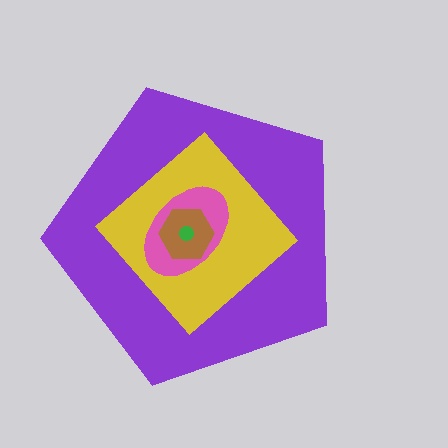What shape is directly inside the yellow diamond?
The pink ellipse.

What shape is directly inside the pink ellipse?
The brown hexagon.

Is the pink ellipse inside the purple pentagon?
Yes.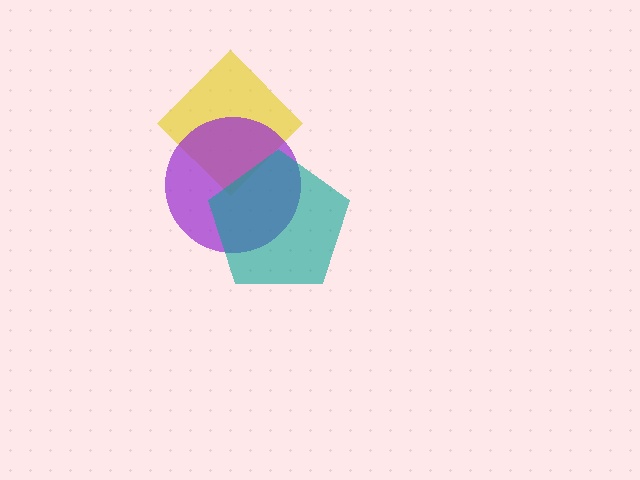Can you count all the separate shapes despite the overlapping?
Yes, there are 3 separate shapes.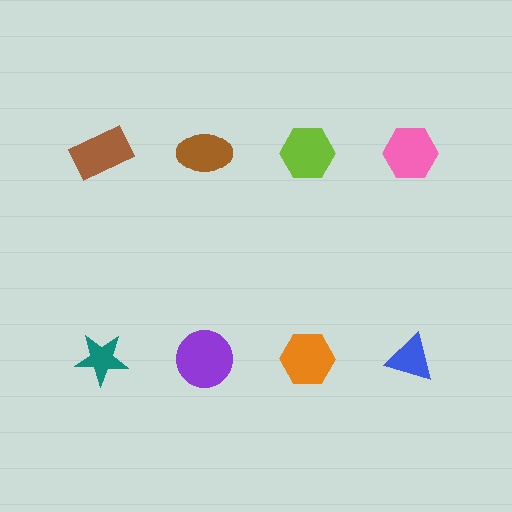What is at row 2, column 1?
A teal star.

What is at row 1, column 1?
A brown rectangle.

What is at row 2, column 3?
An orange hexagon.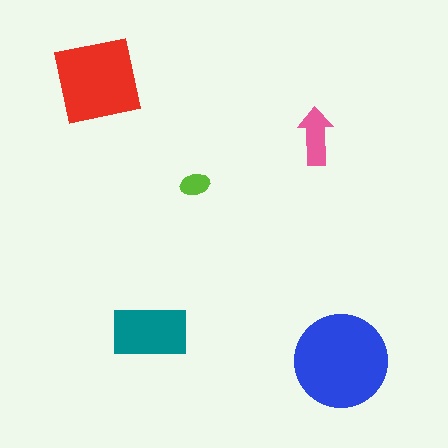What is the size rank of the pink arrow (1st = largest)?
4th.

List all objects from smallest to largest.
The lime ellipse, the pink arrow, the teal rectangle, the red square, the blue circle.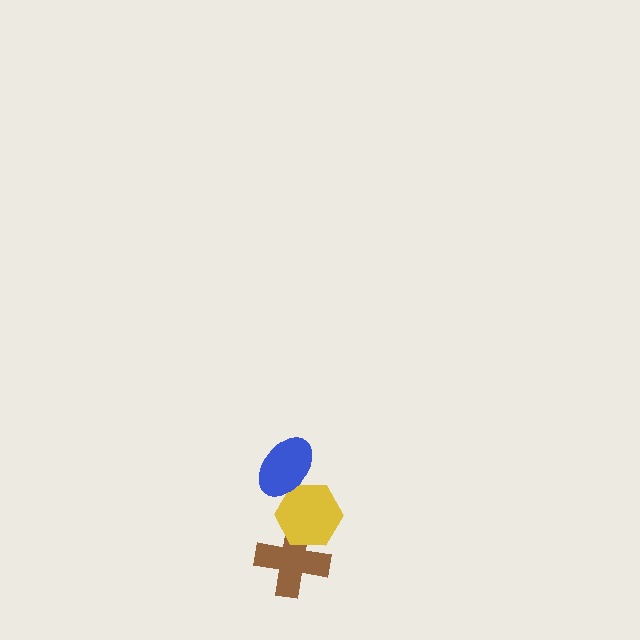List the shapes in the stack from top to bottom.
From top to bottom: the blue ellipse, the yellow hexagon, the brown cross.